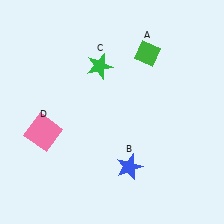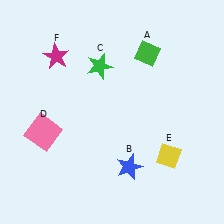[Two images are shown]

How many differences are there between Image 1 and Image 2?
There are 2 differences between the two images.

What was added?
A yellow diamond (E), a magenta star (F) were added in Image 2.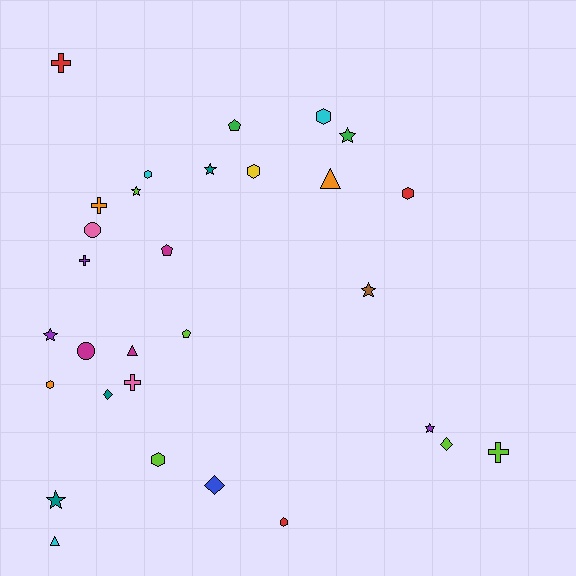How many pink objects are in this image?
There are 2 pink objects.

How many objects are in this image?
There are 30 objects.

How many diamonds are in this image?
There are 3 diamonds.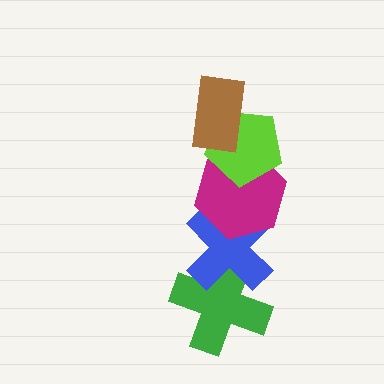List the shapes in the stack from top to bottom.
From top to bottom: the brown rectangle, the lime pentagon, the magenta hexagon, the blue cross, the green cross.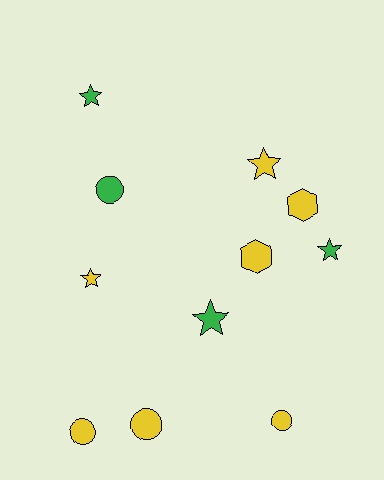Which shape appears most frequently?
Star, with 5 objects.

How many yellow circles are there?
There are 3 yellow circles.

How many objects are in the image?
There are 11 objects.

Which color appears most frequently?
Yellow, with 7 objects.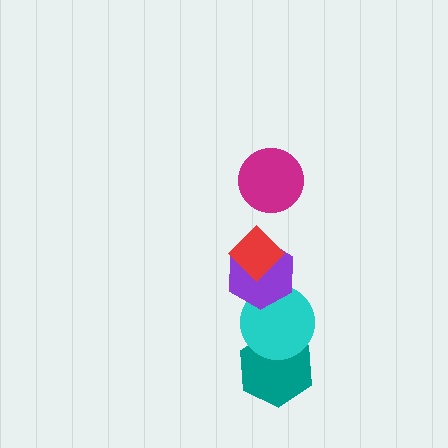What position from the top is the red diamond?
The red diamond is 2nd from the top.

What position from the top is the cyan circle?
The cyan circle is 4th from the top.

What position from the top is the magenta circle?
The magenta circle is 1st from the top.